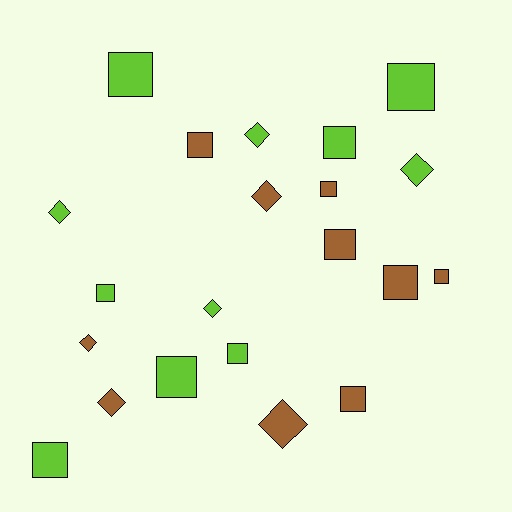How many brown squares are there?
There are 6 brown squares.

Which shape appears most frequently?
Square, with 13 objects.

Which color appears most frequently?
Lime, with 11 objects.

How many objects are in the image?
There are 21 objects.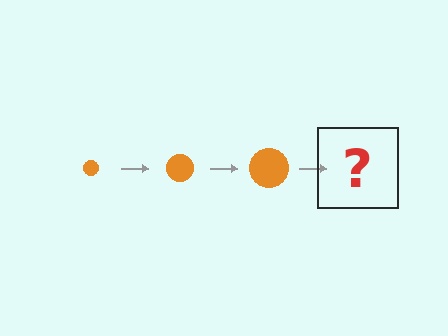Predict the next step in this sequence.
The next step is an orange circle, larger than the previous one.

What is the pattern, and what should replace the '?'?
The pattern is that the circle gets progressively larger each step. The '?' should be an orange circle, larger than the previous one.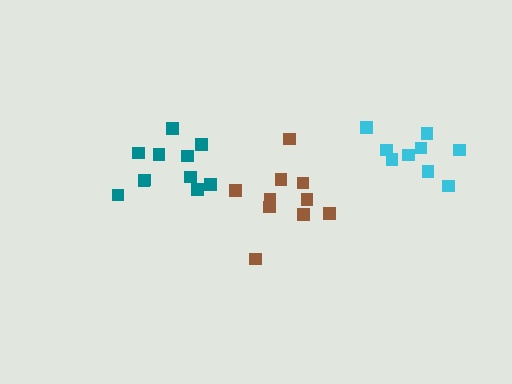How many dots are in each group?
Group 1: 11 dots, Group 2: 9 dots, Group 3: 10 dots (30 total).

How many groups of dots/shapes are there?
There are 3 groups.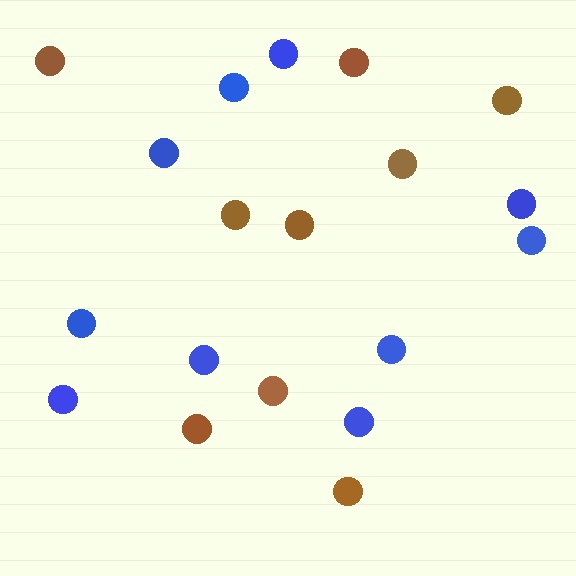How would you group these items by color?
There are 2 groups: one group of blue circles (10) and one group of brown circles (9).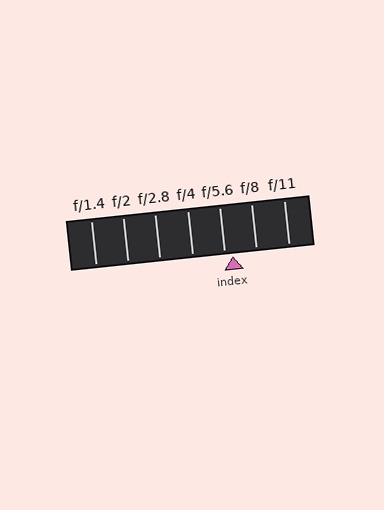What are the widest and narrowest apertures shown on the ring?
The widest aperture shown is f/1.4 and the narrowest is f/11.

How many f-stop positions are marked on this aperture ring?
There are 7 f-stop positions marked.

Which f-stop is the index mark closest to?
The index mark is closest to f/5.6.